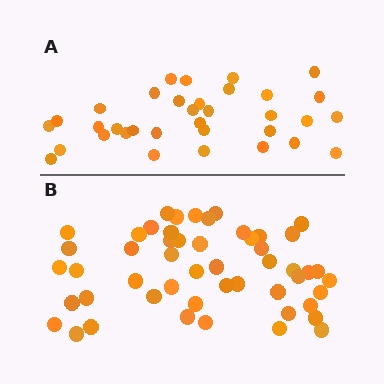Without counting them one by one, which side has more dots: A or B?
Region B (the bottom region) has more dots.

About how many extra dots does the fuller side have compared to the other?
Region B has approximately 15 more dots than region A.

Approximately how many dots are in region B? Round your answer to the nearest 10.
About 50 dots. (The exact count is 51, which rounds to 50.)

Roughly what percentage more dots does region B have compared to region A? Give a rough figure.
About 50% more.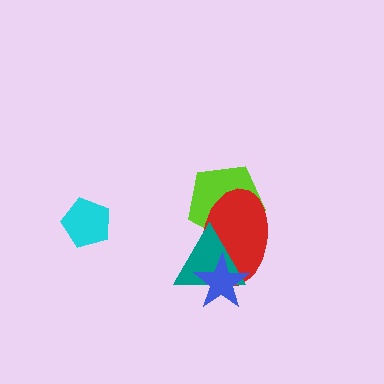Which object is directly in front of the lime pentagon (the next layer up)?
The red ellipse is directly in front of the lime pentagon.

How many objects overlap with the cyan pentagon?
0 objects overlap with the cyan pentagon.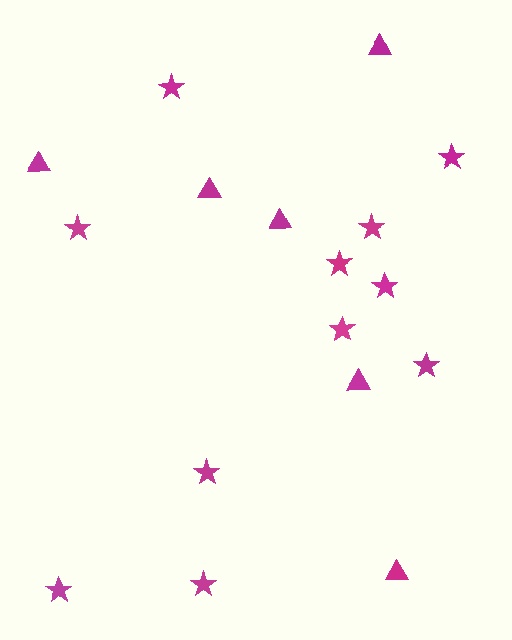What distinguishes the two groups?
There are 2 groups: one group of stars (11) and one group of triangles (6).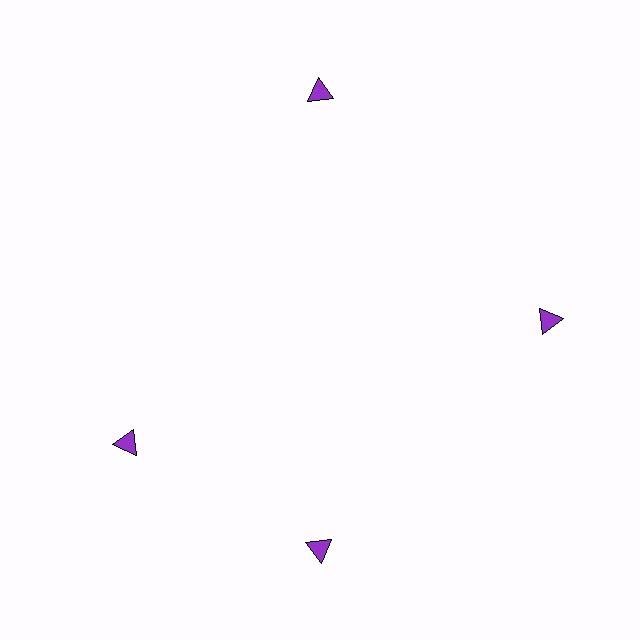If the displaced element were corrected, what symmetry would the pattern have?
It would have 4-fold rotational symmetry — the pattern would map onto itself every 90 degrees.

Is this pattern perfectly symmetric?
No. The 4 purple triangles are arranged in a ring, but one element near the 9 o'clock position is rotated out of alignment along the ring, breaking the 4-fold rotational symmetry.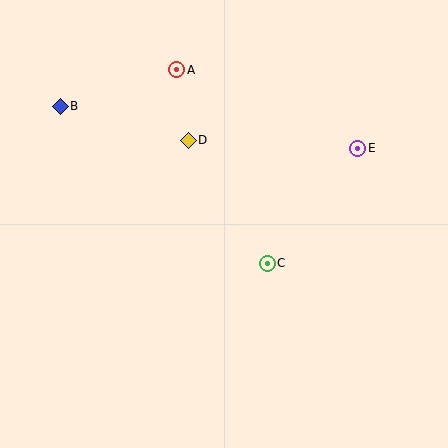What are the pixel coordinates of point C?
Point C is at (267, 263).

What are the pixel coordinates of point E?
Point E is at (358, 148).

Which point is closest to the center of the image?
Point C at (267, 263) is closest to the center.